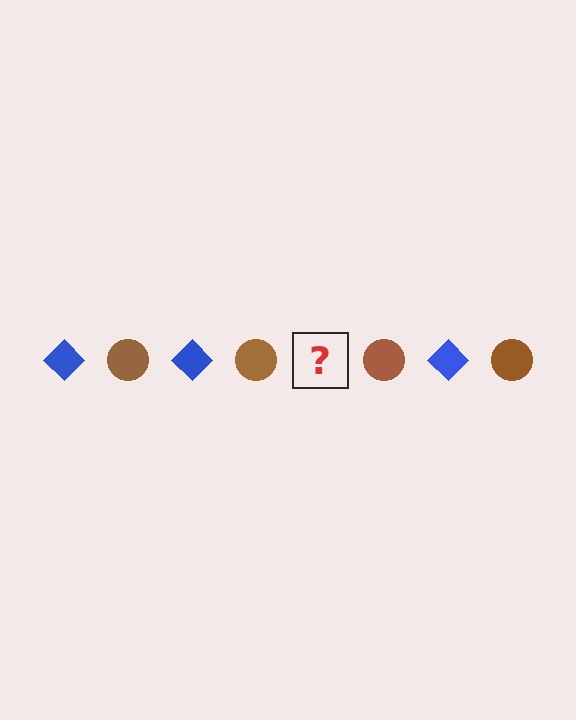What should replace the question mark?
The question mark should be replaced with a blue diamond.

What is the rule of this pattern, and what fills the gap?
The rule is that the pattern alternates between blue diamond and brown circle. The gap should be filled with a blue diamond.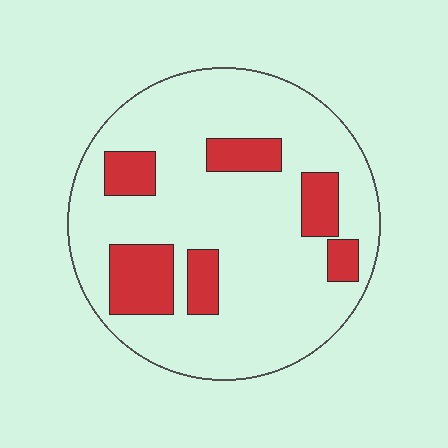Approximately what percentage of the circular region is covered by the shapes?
Approximately 20%.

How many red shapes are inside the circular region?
6.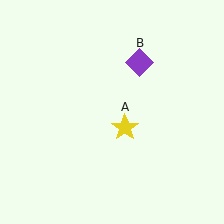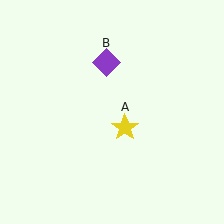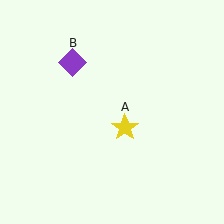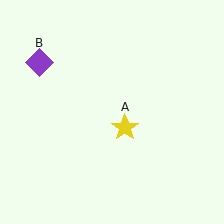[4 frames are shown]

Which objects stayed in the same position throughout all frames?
Yellow star (object A) remained stationary.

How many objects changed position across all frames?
1 object changed position: purple diamond (object B).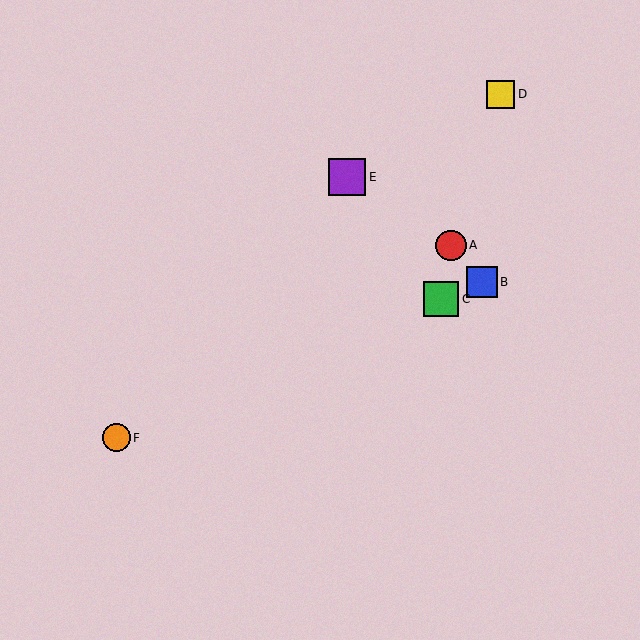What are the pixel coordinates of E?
Object E is at (347, 177).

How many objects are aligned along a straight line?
3 objects (B, C, F) are aligned along a straight line.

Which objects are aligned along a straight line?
Objects B, C, F are aligned along a straight line.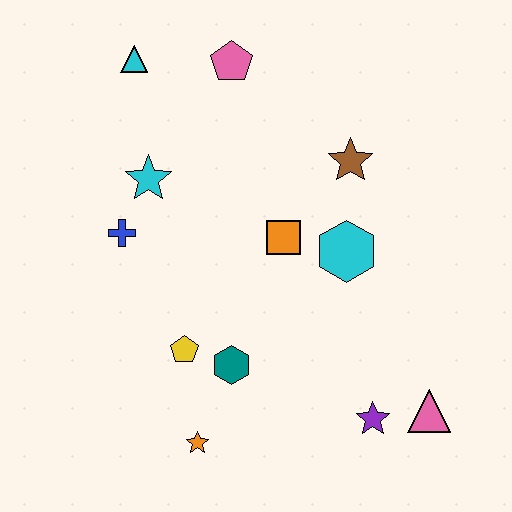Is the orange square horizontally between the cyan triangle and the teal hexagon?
No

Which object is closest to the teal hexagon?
The yellow pentagon is closest to the teal hexagon.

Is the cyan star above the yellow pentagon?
Yes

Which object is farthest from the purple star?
The cyan triangle is farthest from the purple star.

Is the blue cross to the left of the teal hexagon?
Yes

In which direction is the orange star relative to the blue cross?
The orange star is below the blue cross.